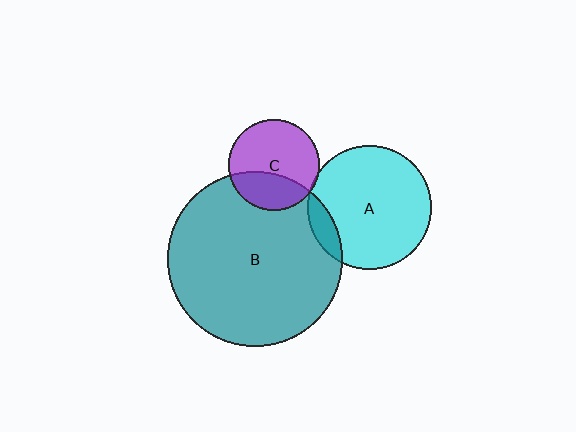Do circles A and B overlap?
Yes.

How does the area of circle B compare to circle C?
Approximately 3.7 times.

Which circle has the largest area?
Circle B (teal).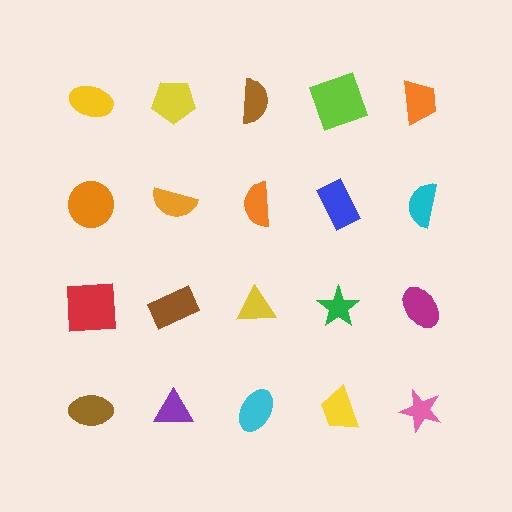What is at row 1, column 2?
A yellow pentagon.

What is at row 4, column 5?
A pink star.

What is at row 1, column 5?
An orange trapezoid.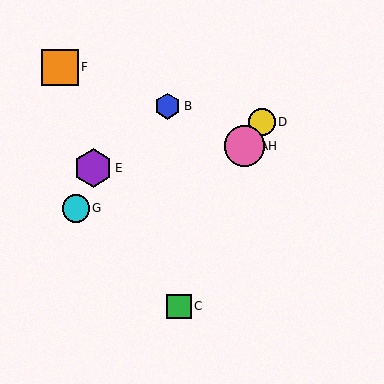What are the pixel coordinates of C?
Object C is at (179, 306).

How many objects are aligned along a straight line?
3 objects (A, D, H) are aligned along a straight line.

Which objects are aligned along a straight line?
Objects A, D, H are aligned along a straight line.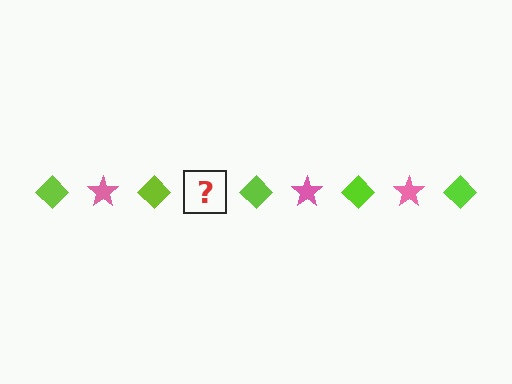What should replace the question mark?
The question mark should be replaced with a pink star.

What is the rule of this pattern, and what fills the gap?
The rule is that the pattern alternates between lime diamond and pink star. The gap should be filled with a pink star.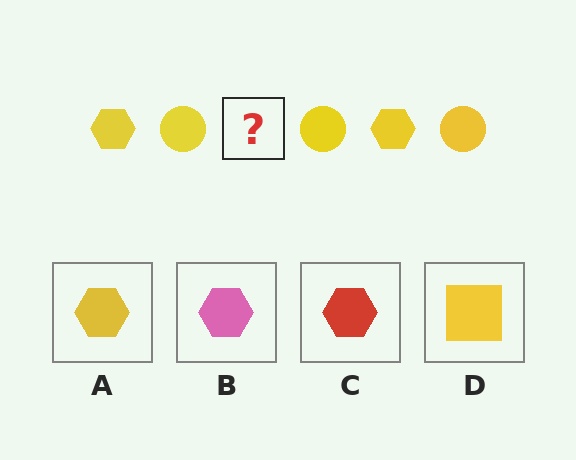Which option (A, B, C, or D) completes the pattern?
A.